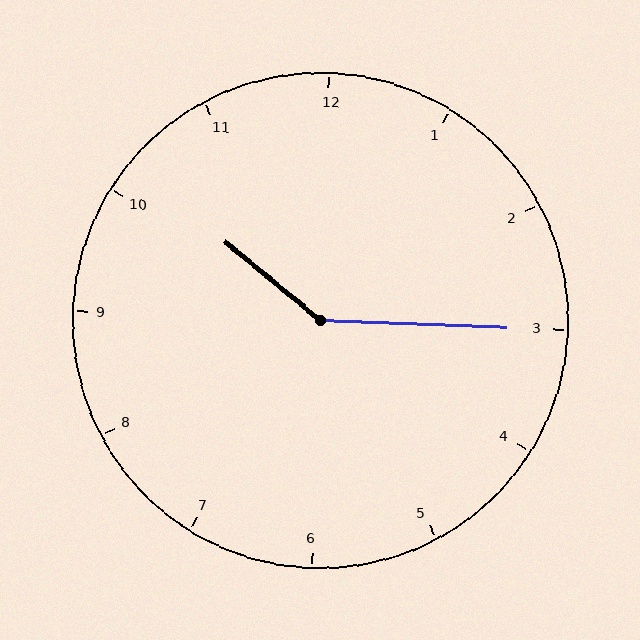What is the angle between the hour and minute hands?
Approximately 142 degrees.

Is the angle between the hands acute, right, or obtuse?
It is obtuse.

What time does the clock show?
10:15.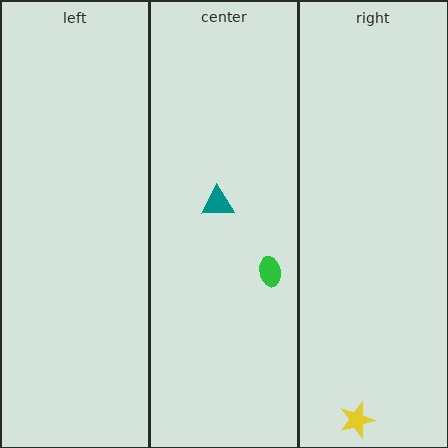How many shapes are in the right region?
1.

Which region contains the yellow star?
The right region.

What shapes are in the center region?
The teal triangle, the green ellipse.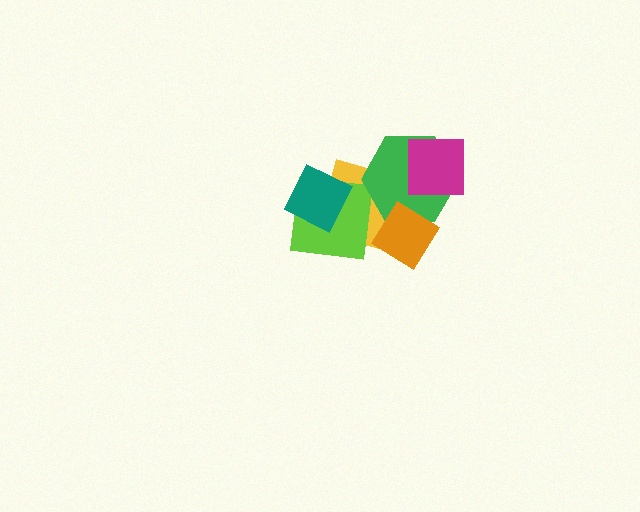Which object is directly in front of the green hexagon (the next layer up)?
The magenta square is directly in front of the green hexagon.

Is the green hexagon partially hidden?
Yes, it is partially covered by another shape.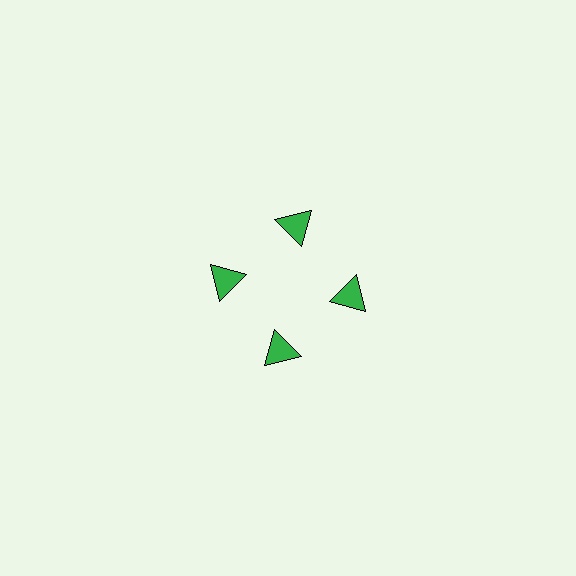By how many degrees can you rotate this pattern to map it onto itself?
The pattern maps onto itself every 90 degrees of rotation.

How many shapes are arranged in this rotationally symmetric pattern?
There are 4 shapes, arranged in 4 groups of 1.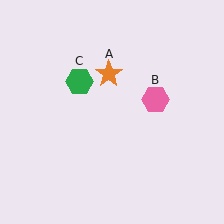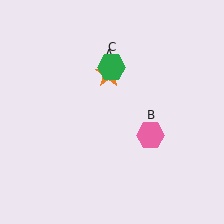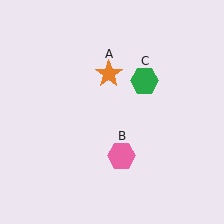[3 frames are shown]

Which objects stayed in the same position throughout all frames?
Orange star (object A) remained stationary.